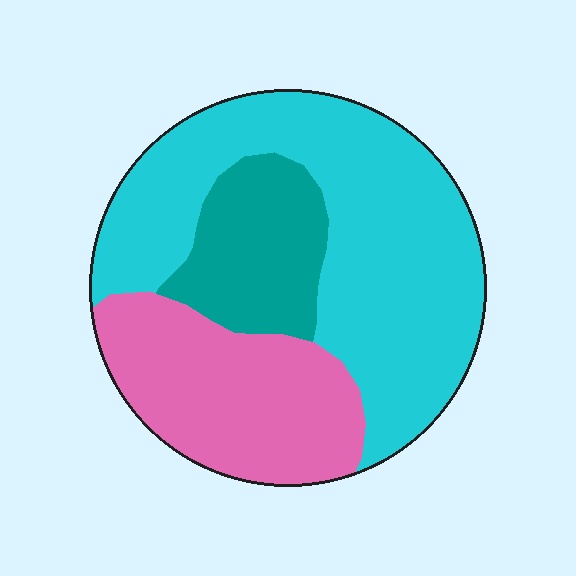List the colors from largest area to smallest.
From largest to smallest: cyan, pink, teal.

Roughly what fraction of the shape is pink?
Pink covers roughly 30% of the shape.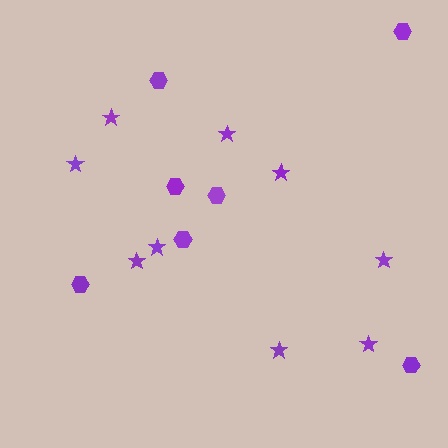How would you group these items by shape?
There are 2 groups: one group of hexagons (7) and one group of stars (9).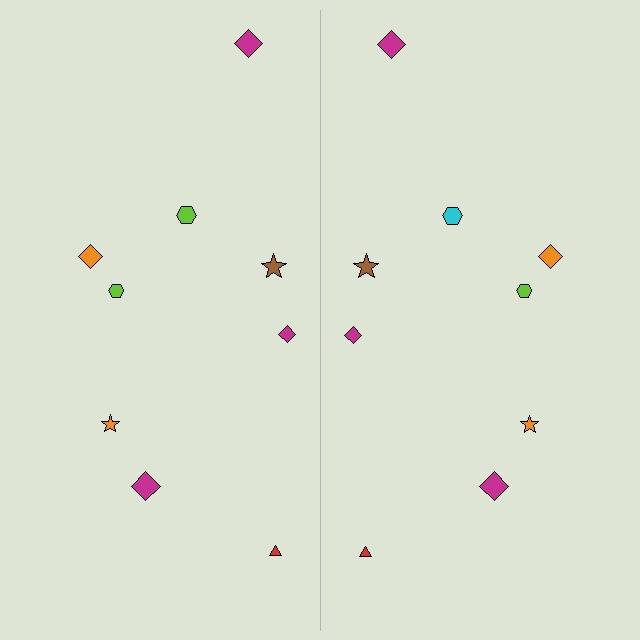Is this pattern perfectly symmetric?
No, the pattern is not perfectly symmetric. The cyan hexagon on the right side breaks the symmetry — its mirror counterpart is lime.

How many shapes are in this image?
There are 18 shapes in this image.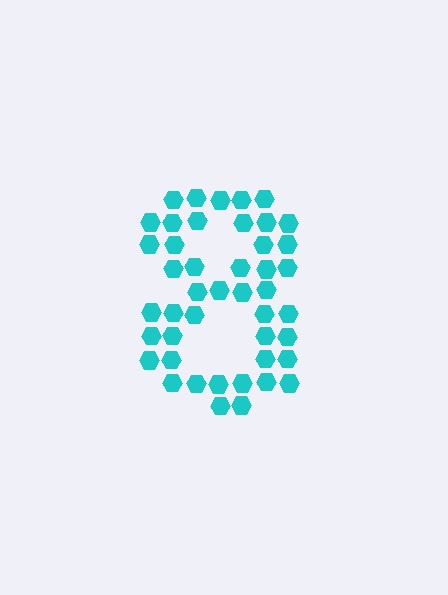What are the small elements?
The small elements are hexagons.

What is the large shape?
The large shape is the digit 8.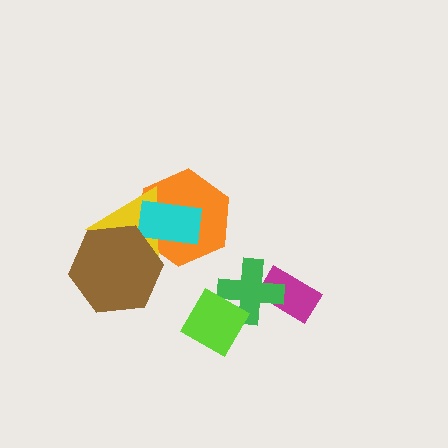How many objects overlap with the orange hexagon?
3 objects overlap with the orange hexagon.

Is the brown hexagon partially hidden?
No, no other shape covers it.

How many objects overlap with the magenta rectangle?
1 object overlaps with the magenta rectangle.